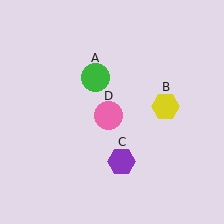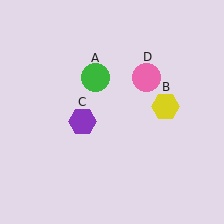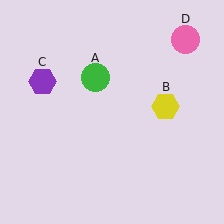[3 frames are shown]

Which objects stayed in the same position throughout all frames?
Green circle (object A) and yellow hexagon (object B) remained stationary.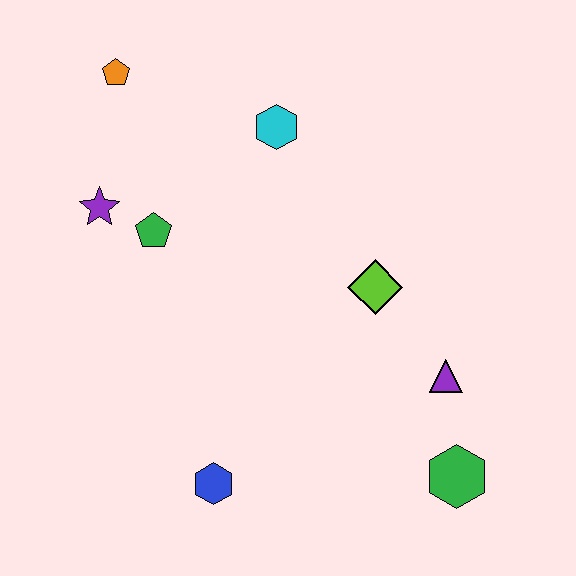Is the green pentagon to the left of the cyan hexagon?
Yes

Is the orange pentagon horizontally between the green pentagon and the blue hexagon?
No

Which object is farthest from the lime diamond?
The orange pentagon is farthest from the lime diamond.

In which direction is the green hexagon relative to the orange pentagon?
The green hexagon is below the orange pentagon.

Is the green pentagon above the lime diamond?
Yes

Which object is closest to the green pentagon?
The purple star is closest to the green pentagon.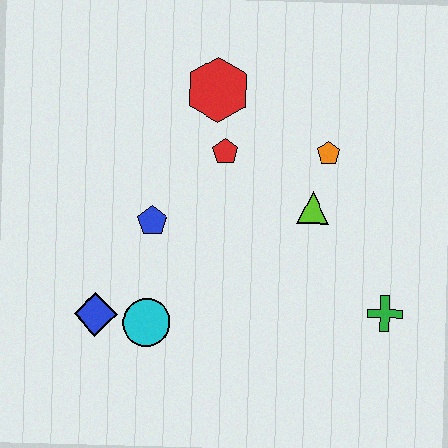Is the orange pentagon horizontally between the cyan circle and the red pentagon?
No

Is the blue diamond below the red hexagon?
Yes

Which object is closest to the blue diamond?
The cyan circle is closest to the blue diamond.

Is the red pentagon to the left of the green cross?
Yes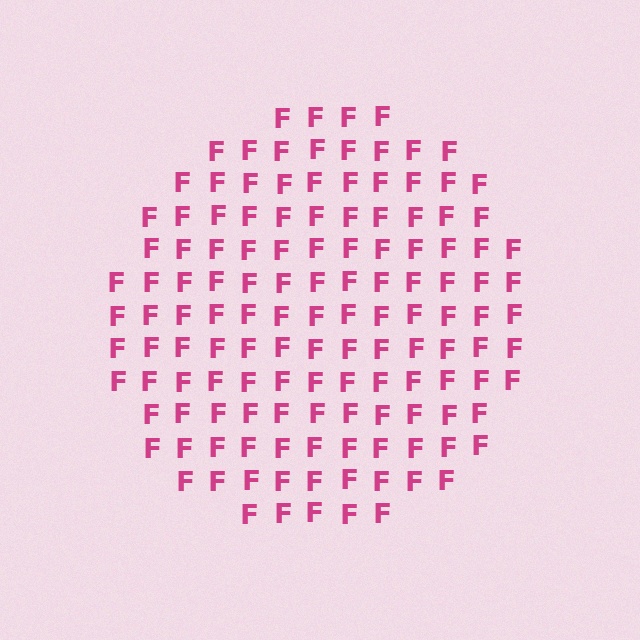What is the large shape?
The large shape is a circle.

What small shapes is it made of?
It is made of small letter F's.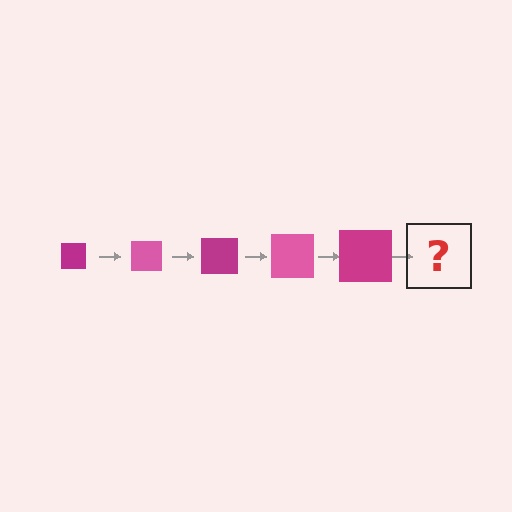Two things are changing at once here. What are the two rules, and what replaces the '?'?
The two rules are that the square grows larger each step and the color cycles through magenta and pink. The '?' should be a pink square, larger than the previous one.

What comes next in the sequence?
The next element should be a pink square, larger than the previous one.